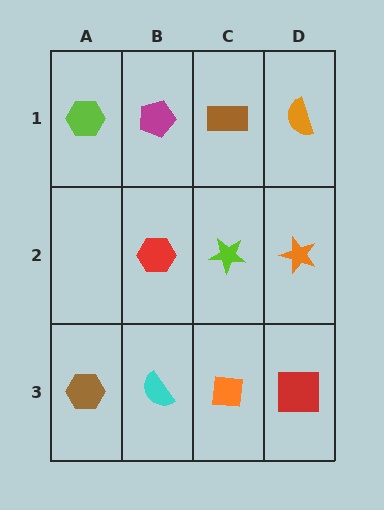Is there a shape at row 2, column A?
No, that cell is empty.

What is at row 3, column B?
A cyan semicircle.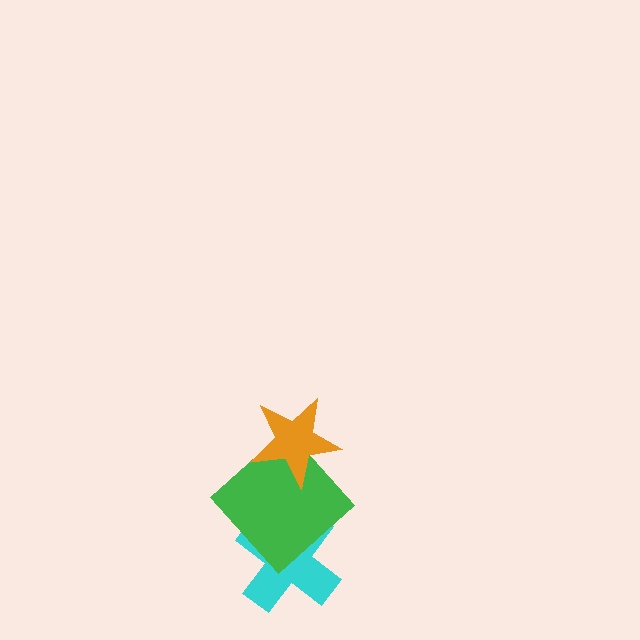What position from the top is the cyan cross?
The cyan cross is 3rd from the top.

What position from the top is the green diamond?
The green diamond is 2nd from the top.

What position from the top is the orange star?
The orange star is 1st from the top.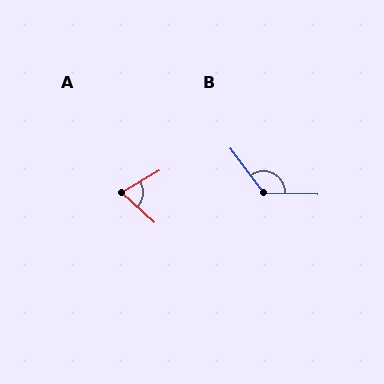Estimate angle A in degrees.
Approximately 73 degrees.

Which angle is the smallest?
A, at approximately 73 degrees.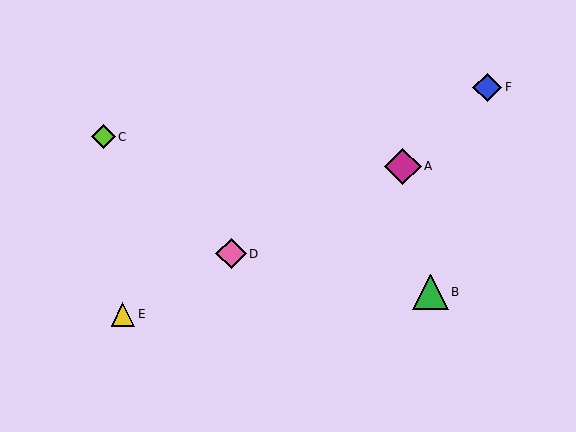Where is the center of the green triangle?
The center of the green triangle is at (431, 292).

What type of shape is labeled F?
Shape F is a blue diamond.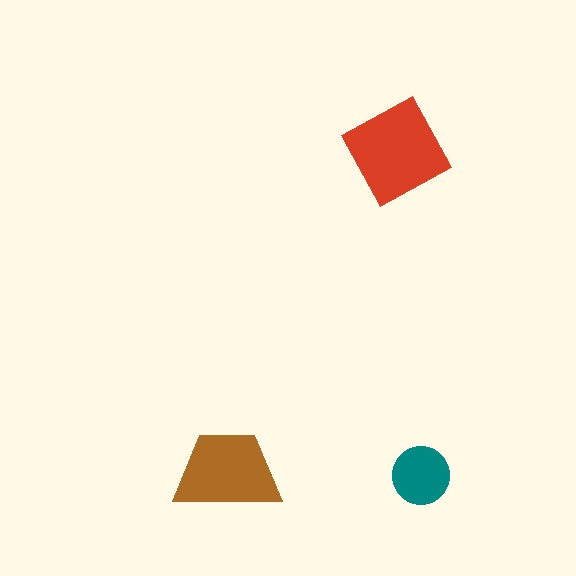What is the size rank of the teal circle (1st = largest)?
3rd.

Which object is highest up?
The red diamond is topmost.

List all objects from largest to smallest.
The red diamond, the brown trapezoid, the teal circle.